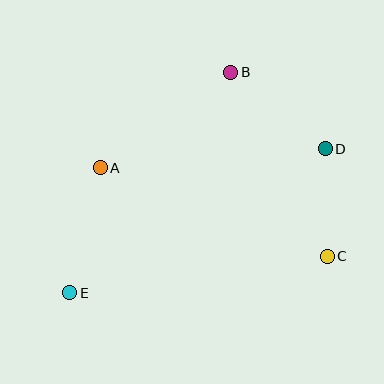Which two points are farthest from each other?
Points D and E are farthest from each other.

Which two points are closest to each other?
Points C and D are closest to each other.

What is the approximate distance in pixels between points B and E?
The distance between B and E is approximately 273 pixels.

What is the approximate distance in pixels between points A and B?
The distance between A and B is approximately 162 pixels.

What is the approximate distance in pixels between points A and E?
The distance between A and E is approximately 129 pixels.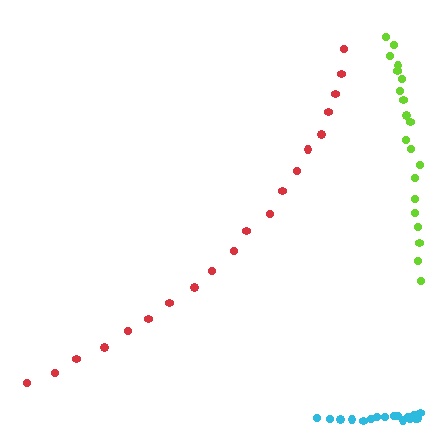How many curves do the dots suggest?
There are 3 distinct paths.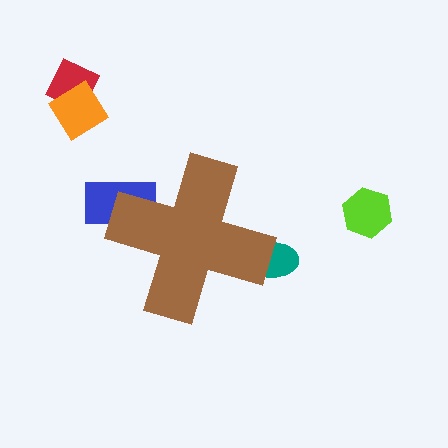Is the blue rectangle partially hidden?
Yes, the blue rectangle is partially hidden behind the brown cross.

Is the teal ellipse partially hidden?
Yes, the teal ellipse is partially hidden behind the brown cross.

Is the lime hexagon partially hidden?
No, the lime hexagon is fully visible.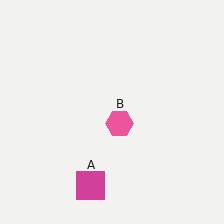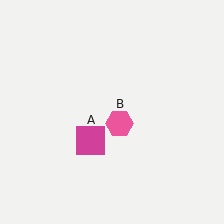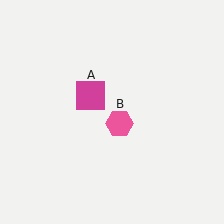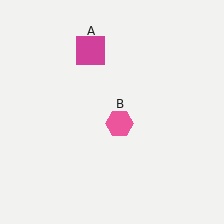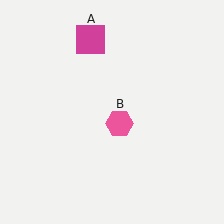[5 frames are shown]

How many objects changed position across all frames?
1 object changed position: magenta square (object A).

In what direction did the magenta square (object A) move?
The magenta square (object A) moved up.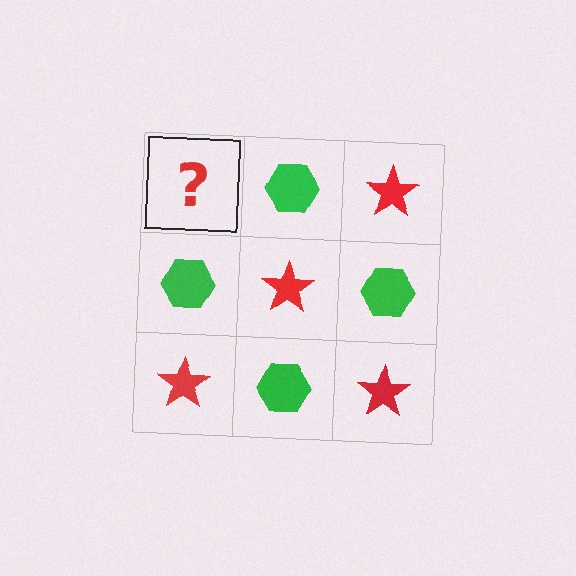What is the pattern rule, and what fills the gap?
The rule is that it alternates red star and green hexagon in a checkerboard pattern. The gap should be filled with a red star.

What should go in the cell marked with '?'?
The missing cell should contain a red star.